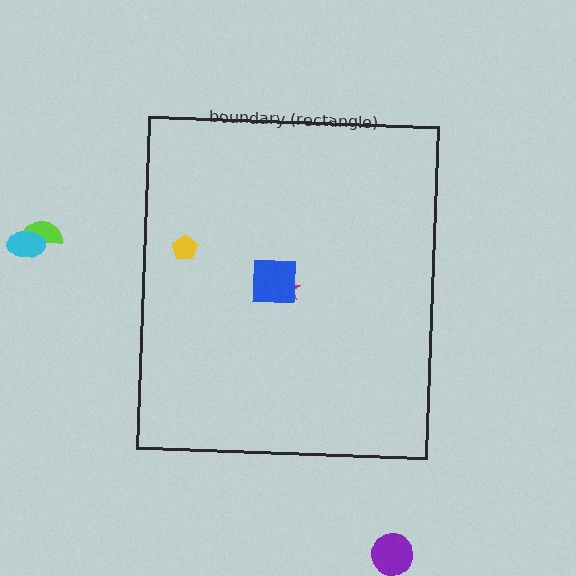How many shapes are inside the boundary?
3 inside, 3 outside.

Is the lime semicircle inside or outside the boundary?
Outside.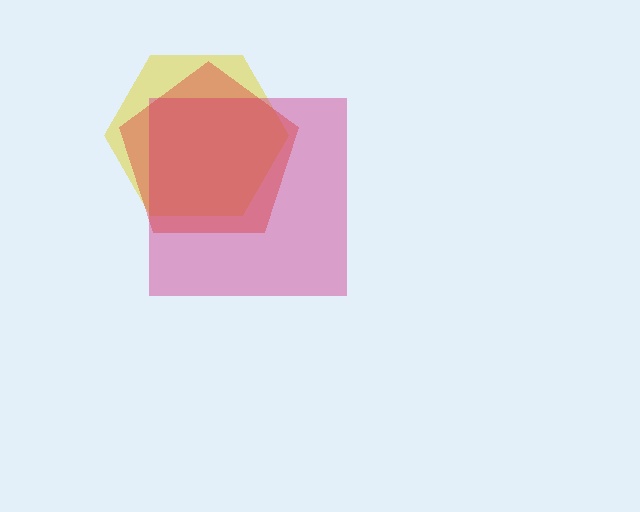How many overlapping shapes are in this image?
There are 3 overlapping shapes in the image.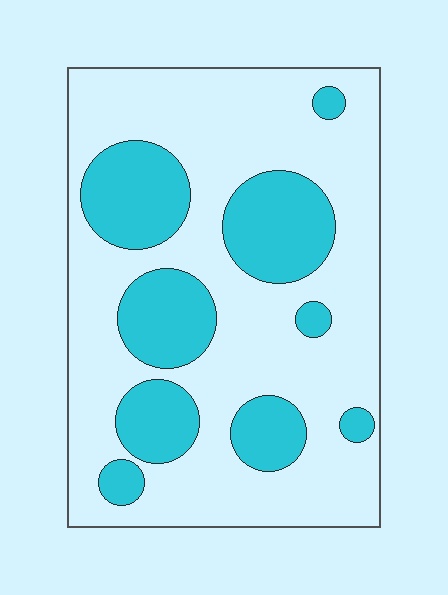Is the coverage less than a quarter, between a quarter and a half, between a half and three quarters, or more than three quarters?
Between a quarter and a half.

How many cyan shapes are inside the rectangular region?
9.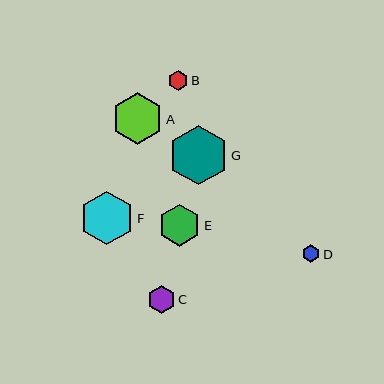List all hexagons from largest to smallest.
From largest to smallest: G, F, A, E, C, B, D.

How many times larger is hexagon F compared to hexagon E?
Hexagon F is approximately 1.3 times the size of hexagon E.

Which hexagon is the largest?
Hexagon G is the largest with a size of approximately 59 pixels.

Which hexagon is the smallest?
Hexagon D is the smallest with a size of approximately 17 pixels.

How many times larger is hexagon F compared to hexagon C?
Hexagon F is approximately 1.9 times the size of hexagon C.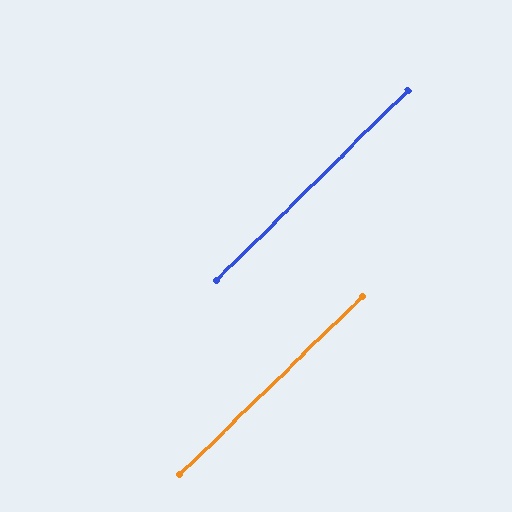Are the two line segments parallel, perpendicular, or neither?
Parallel — their directions differ by only 0.8°.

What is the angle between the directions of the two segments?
Approximately 1 degree.